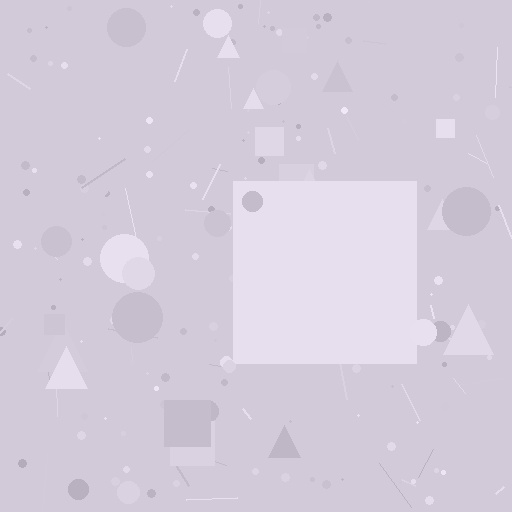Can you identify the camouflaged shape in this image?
The camouflaged shape is a square.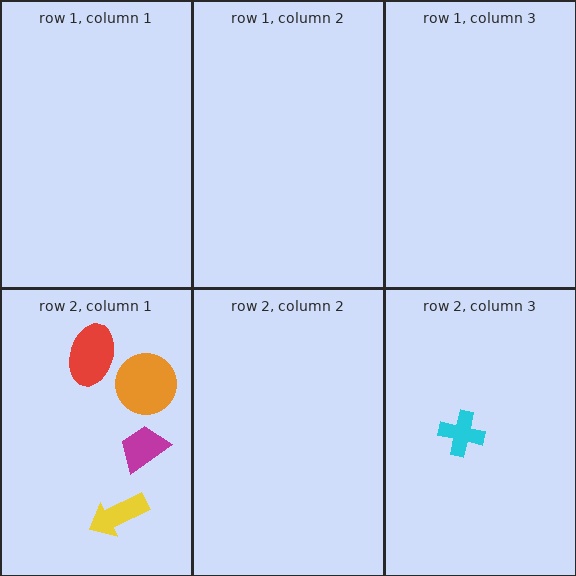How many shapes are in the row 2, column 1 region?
4.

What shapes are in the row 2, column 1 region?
The yellow arrow, the orange circle, the red ellipse, the magenta trapezoid.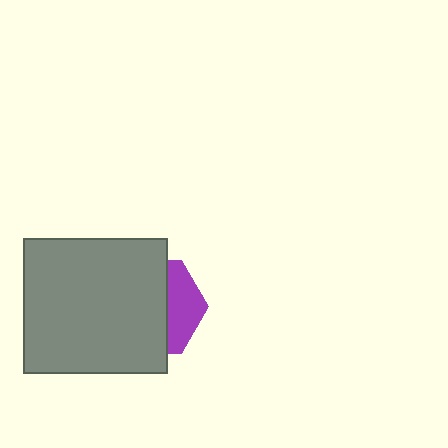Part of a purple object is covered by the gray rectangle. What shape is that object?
It is a hexagon.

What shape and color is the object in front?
The object in front is a gray rectangle.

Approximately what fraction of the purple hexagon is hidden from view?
Roughly 65% of the purple hexagon is hidden behind the gray rectangle.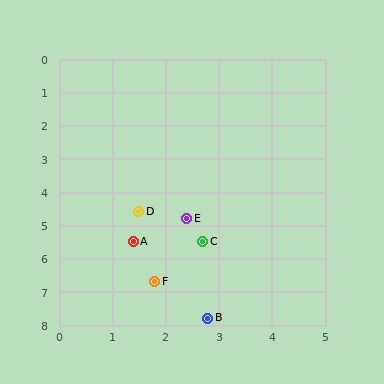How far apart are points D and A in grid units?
Points D and A are about 0.9 grid units apart.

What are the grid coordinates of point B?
Point B is at approximately (2.8, 7.8).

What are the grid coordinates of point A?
Point A is at approximately (1.4, 5.5).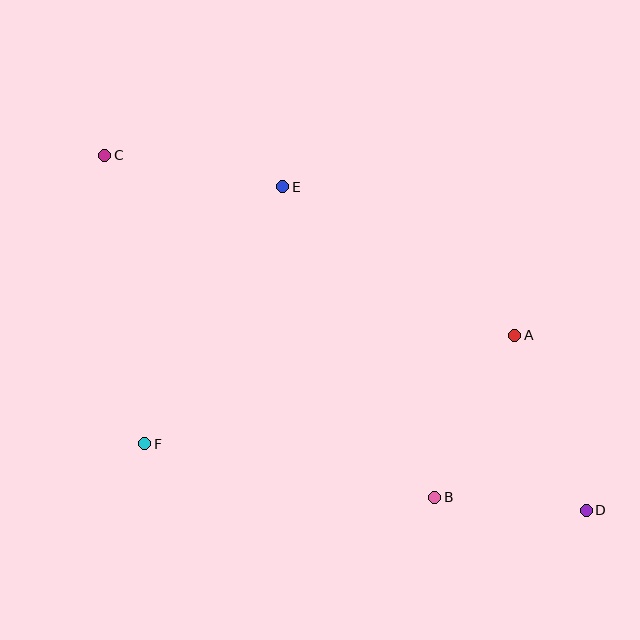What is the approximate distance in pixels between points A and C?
The distance between A and C is approximately 448 pixels.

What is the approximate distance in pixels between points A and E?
The distance between A and E is approximately 275 pixels.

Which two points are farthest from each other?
Points C and D are farthest from each other.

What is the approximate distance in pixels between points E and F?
The distance between E and F is approximately 291 pixels.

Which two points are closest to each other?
Points B and D are closest to each other.